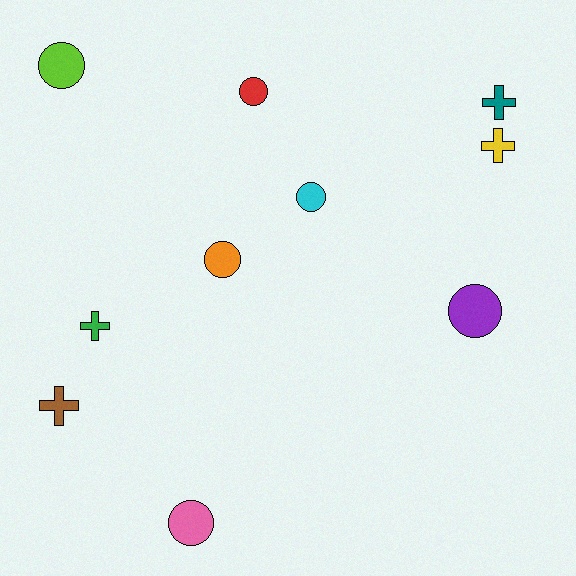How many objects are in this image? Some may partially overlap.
There are 10 objects.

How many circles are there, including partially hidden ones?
There are 6 circles.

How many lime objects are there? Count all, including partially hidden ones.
There is 1 lime object.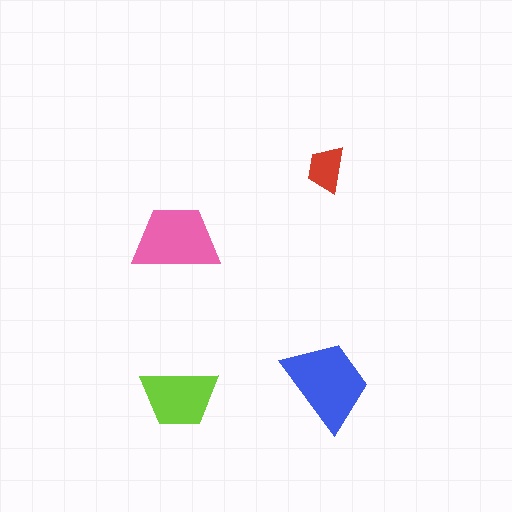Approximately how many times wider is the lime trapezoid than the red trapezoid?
About 1.5 times wider.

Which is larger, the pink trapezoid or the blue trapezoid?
The blue one.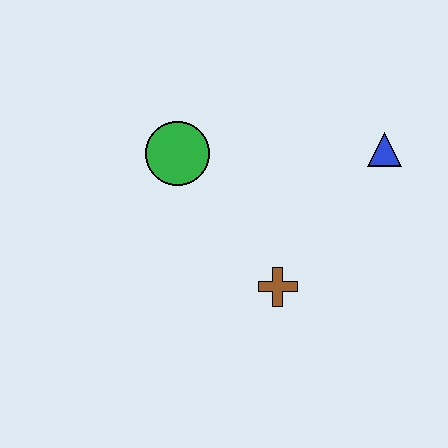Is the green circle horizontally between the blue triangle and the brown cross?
No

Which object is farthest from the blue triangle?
The green circle is farthest from the blue triangle.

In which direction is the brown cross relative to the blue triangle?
The brown cross is below the blue triangle.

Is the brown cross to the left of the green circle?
No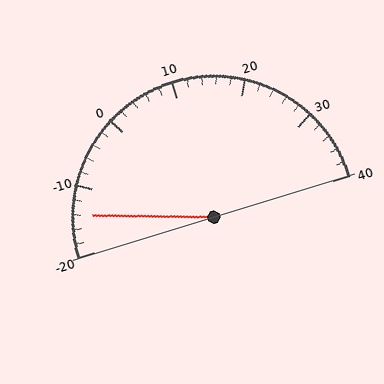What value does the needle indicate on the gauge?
The needle indicates approximately -14.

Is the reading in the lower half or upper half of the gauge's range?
The reading is in the lower half of the range (-20 to 40).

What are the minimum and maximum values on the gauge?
The gauge ranges from -20 to 40.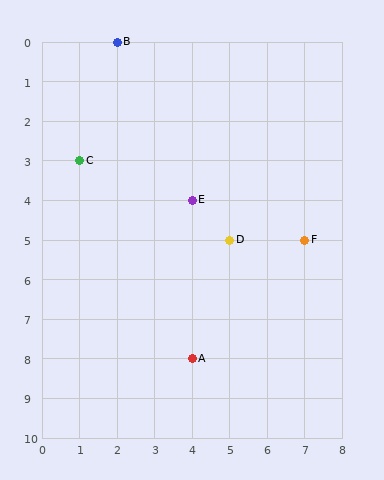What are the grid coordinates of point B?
Point B is at grid coordinates (2, 0).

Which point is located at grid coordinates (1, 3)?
Point C is at (1, 3).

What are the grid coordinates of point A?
Point A is at grid coordinates (4, 8).